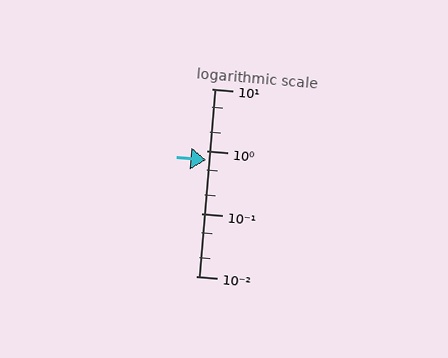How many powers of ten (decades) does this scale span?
The scale spans 3 decades, from 0.01 to 10.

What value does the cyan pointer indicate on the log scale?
The pointer indicates approximately 0.71.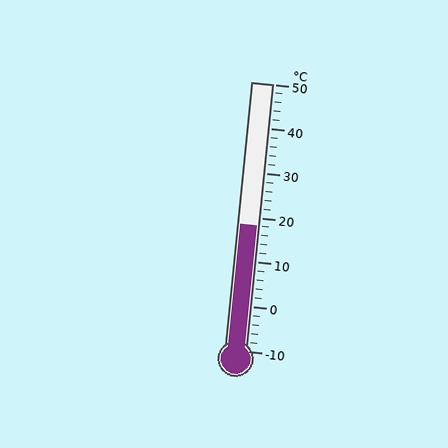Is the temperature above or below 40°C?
The temperature is below 40°C.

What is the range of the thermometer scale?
The thermometer scale ranges from -10°C to 50°C.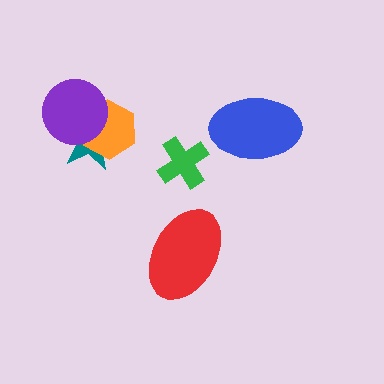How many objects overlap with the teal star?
2 objects overlap with the teal star.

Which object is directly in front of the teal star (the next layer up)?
The orange hexagon is directly in front of the teal star.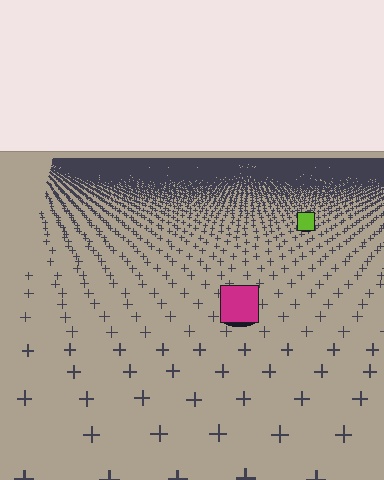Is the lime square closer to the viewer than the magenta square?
No. The magenta square is closer — you can tell from the texture gradient: the ground texture is coarser near it.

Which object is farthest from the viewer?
The lime square is farthest from the viewer. It appears smaller and the ground texture around it is denser.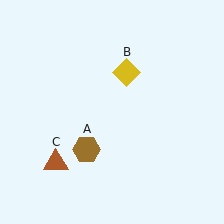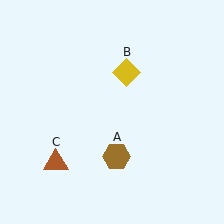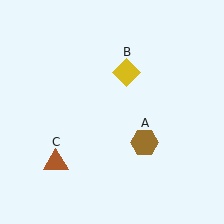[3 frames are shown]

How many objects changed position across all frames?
1 object changed position: brown hexagon (object A).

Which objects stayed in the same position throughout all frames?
Yellow diamond (object B) and brown triangle (object C) remained stationary.